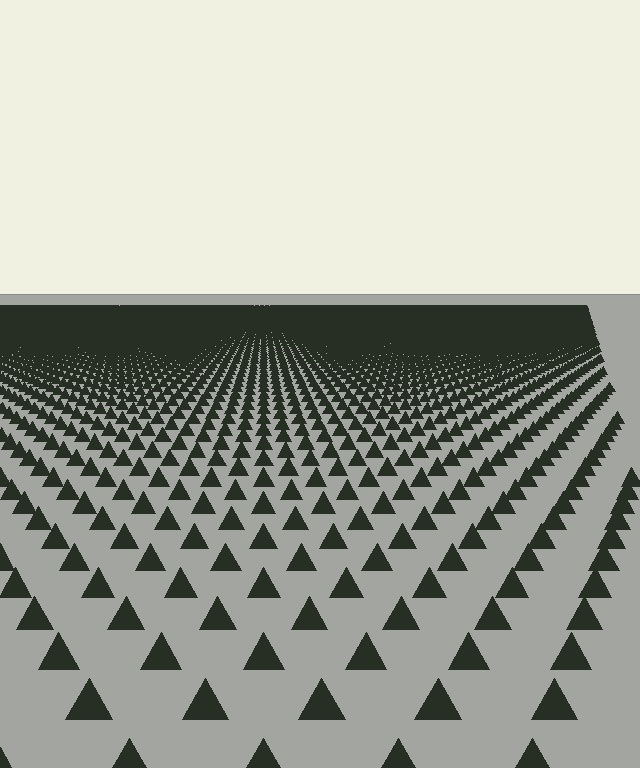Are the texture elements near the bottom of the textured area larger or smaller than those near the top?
Larger. Near the bottom, elements are closer to the viewer and appear at a bigger on-screen size.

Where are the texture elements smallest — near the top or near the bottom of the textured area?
Near the top.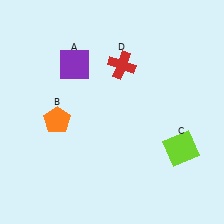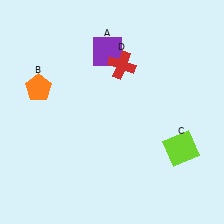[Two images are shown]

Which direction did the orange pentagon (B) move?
The orange pentagon (B) moved up.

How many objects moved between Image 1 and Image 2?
2 objects moved between the two images.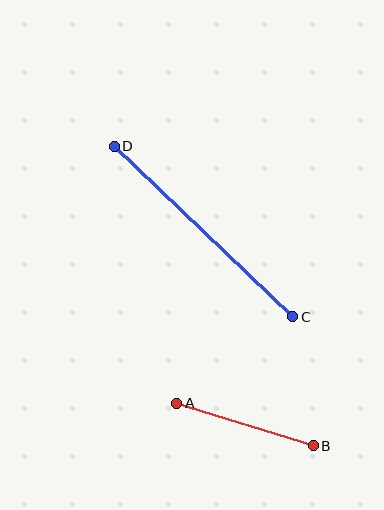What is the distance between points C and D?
The distance is approximately 247 pixels.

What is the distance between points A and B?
The distance is approximately 143 pixels.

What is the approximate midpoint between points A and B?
The midpoint is at approximately (245, 424) pixels.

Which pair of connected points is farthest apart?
Points C and D are farthest apart.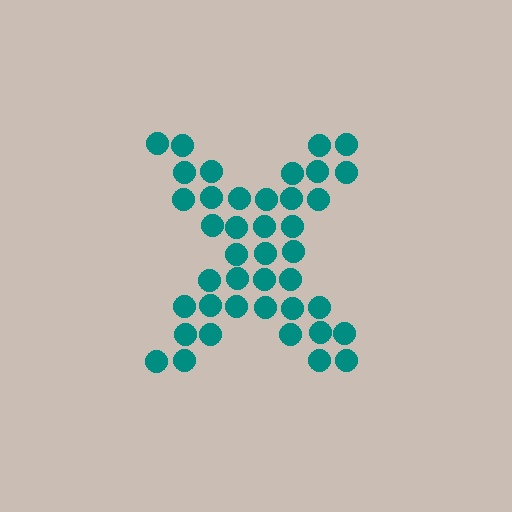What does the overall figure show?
The overall figure shows the letter X.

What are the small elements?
The small elements are circles.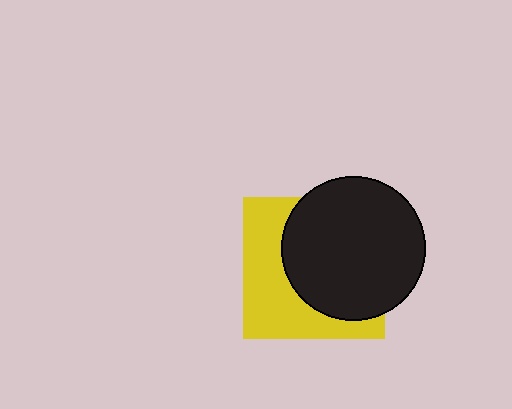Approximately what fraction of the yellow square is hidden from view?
Roughly 56% of the yellow square is hidden behind the black circle.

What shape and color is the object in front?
The object in front is a black circle.